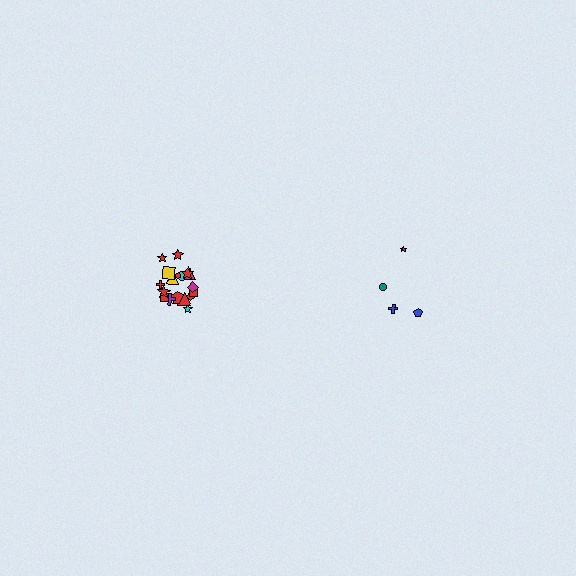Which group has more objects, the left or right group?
The left group.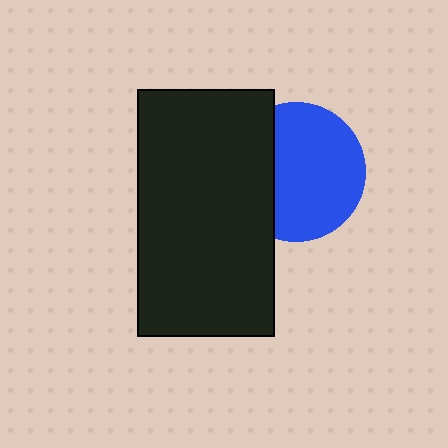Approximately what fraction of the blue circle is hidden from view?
Roughly 32% of the blue circle is hidden behind the black rectangle.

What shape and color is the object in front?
The object in front is a black rectangle.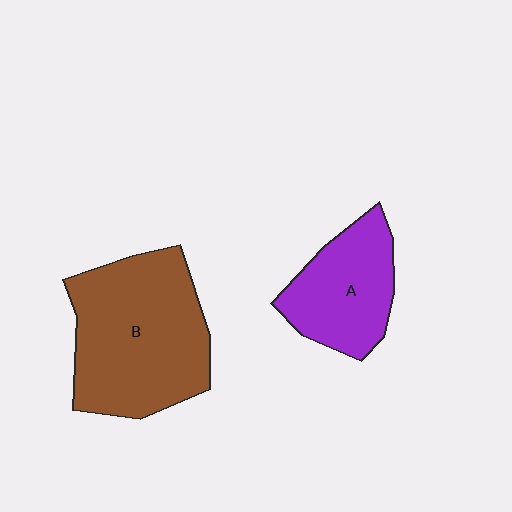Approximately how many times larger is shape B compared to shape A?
Approximately 1.7 times.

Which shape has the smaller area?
Shape A (purple).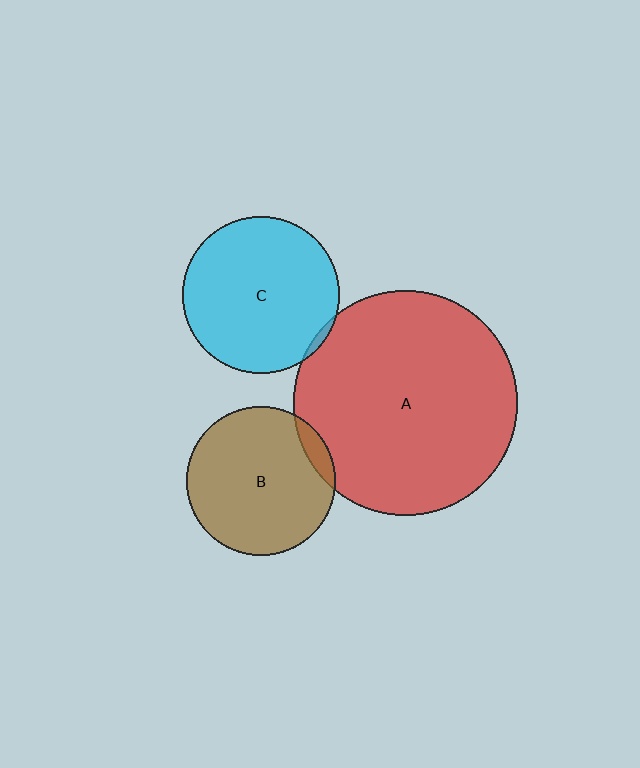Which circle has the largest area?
Circle A (red).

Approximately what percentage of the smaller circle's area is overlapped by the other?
Approximately 10%.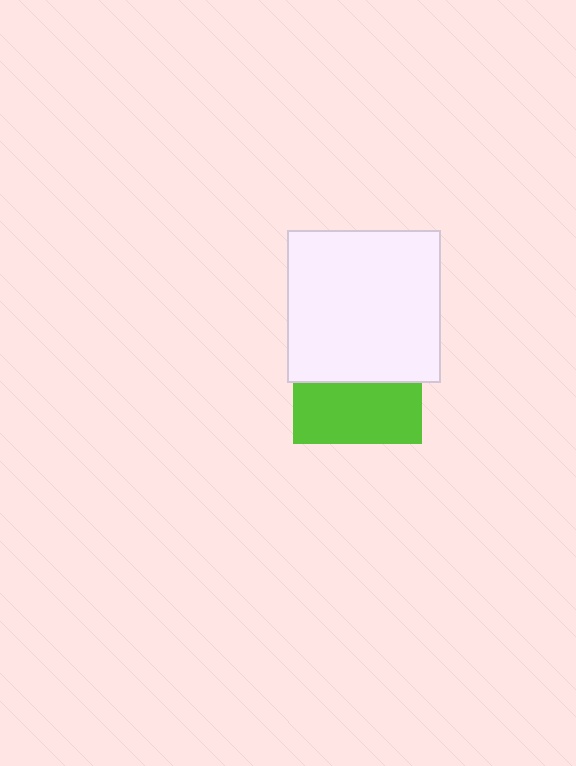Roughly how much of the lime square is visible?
About half of it is visible (roughly 46%).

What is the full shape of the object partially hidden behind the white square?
The partially hidden object is a lime square.